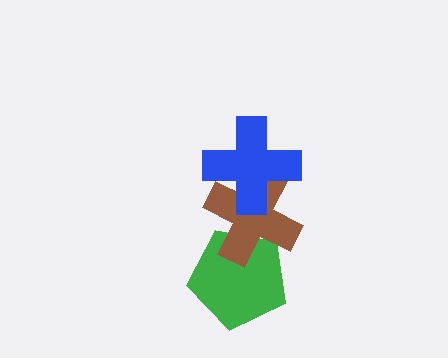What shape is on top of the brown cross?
The blue cross is on top of the brown cross.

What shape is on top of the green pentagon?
The brown cross is on top of the green pentagon.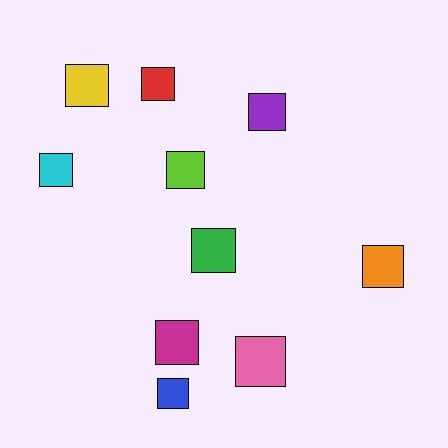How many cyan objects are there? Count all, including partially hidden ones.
There is 1 cyan object.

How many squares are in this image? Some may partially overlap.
There are 10 squares.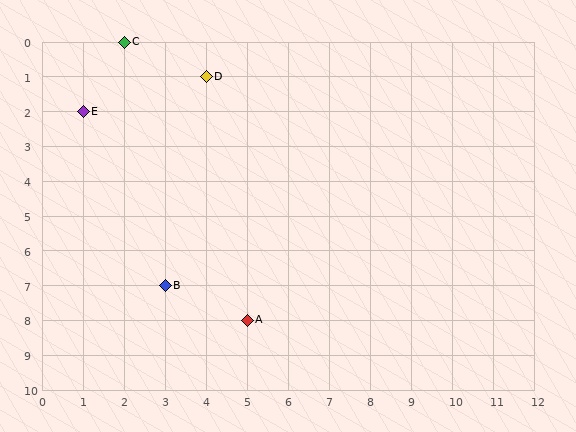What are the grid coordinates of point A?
Point A is at grid coordinates (5, 8).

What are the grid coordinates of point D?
Point D is at grid coordinates (4, 1).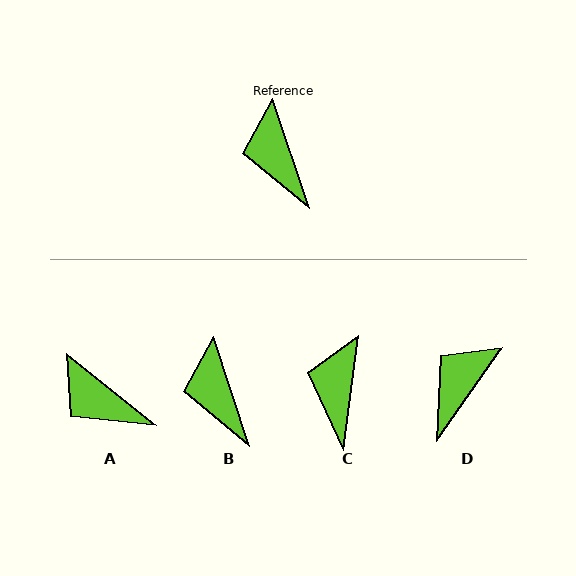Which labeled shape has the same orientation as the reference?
B.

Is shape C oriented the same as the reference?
No, it is off by about 26 degrees.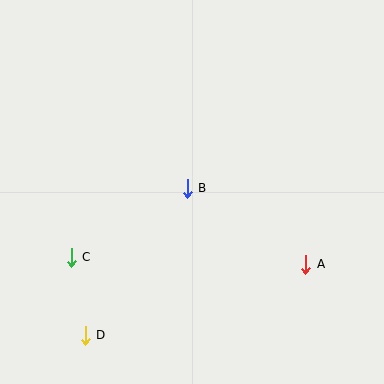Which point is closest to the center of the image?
Point B at (187, 188) is closest to the center.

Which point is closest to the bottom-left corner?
Point D is closest to the bottom-left corner.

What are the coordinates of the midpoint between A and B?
The midpoint between A and B is at (247, 226).